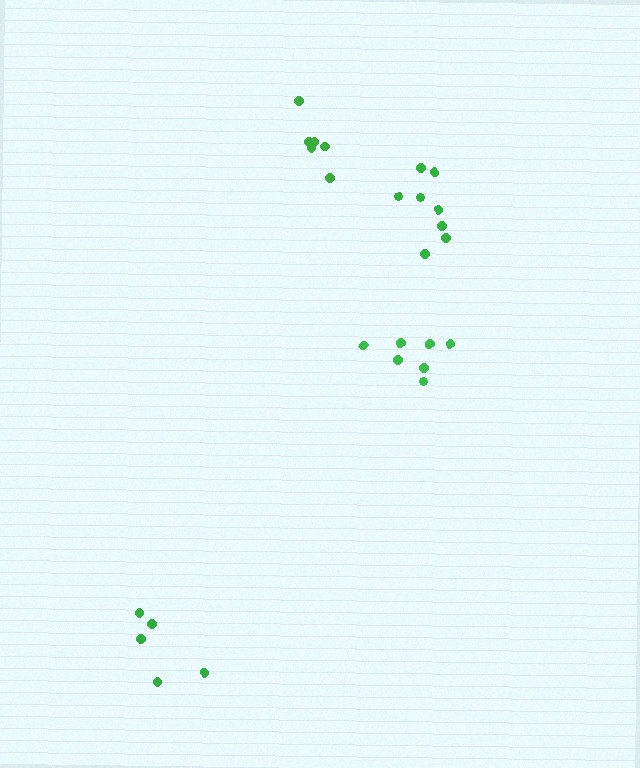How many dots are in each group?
Group 1: 8 dots, Group 2: 6 dots, Group 3: 7 dots, Group 4: 5 dots (26 total).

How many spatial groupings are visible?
There are 4 spatial groupings.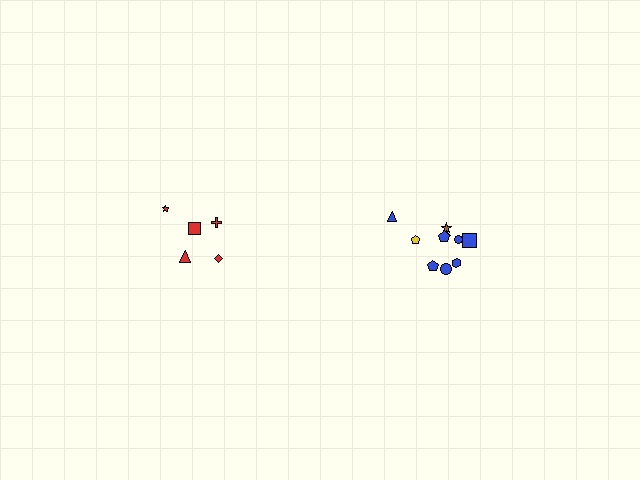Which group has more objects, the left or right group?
The right group.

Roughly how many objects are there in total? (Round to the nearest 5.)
Roughly 15 objects in total.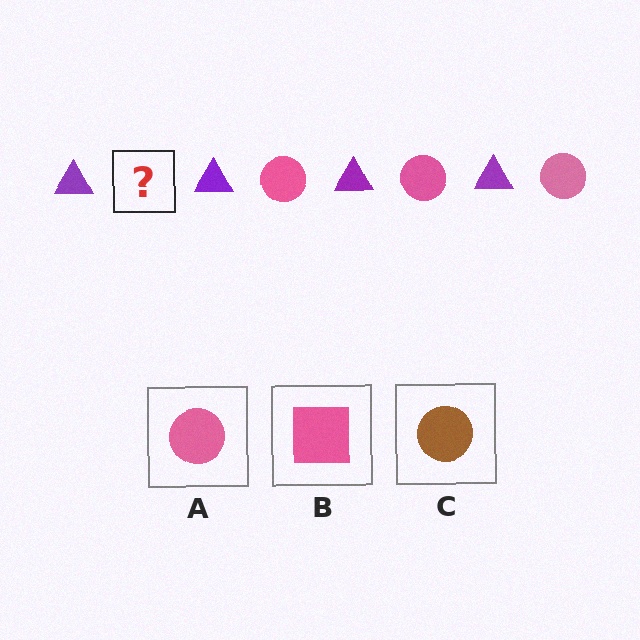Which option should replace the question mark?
Option A.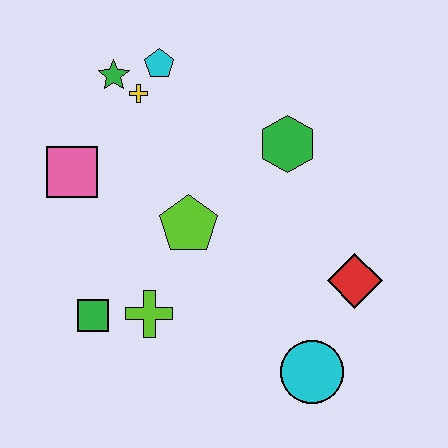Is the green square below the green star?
Yes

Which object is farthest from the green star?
The cyan circle is farthest from the green star.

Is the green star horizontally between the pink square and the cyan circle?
Yes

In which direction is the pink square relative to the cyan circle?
The pink square is to the left of the cyan circle.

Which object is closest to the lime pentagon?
The lime cross is closest to the lime pentagon.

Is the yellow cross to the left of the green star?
No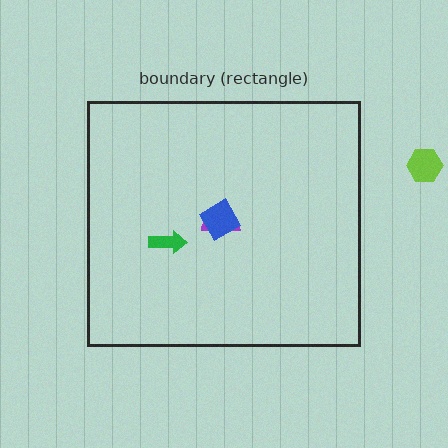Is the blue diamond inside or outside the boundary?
Inside.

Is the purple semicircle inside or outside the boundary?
Inside.